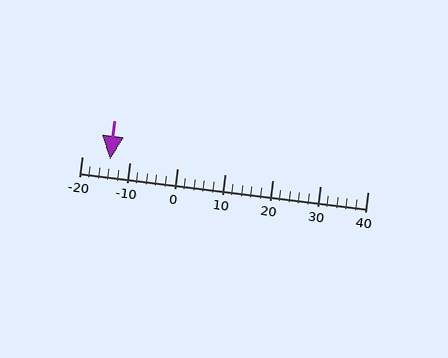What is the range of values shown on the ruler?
The ruler shows values from -20 to 40.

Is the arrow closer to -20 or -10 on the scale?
The arrow is closer to -10.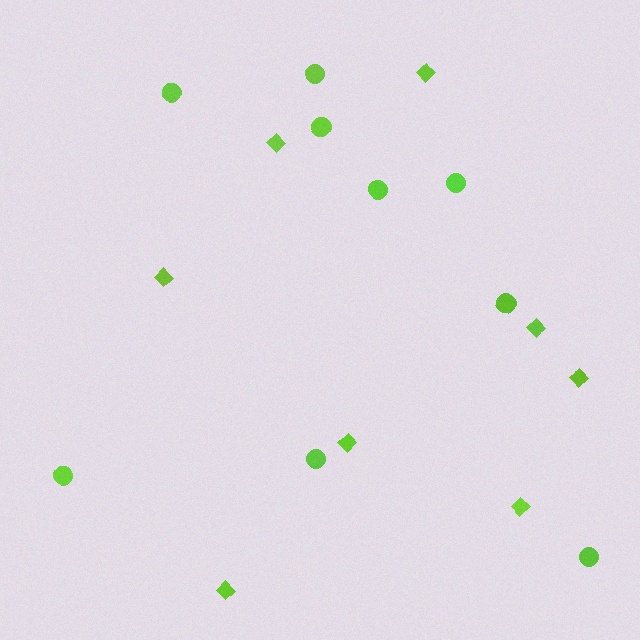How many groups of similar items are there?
There are 2 groups: one group of circles (9) and one group of diamonds (8).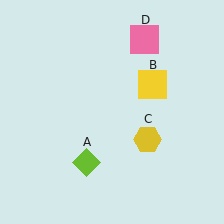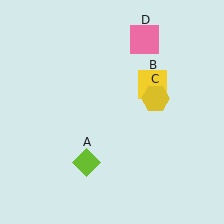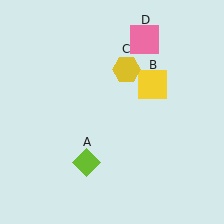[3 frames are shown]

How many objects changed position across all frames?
1 object changed position: yellow hexagon (object C).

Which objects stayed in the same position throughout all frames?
Lime diamond (object A) and yellow square (object B) and pink square (object D) remained stationary.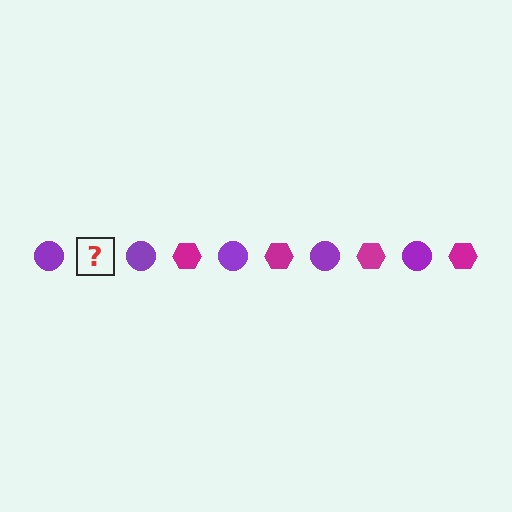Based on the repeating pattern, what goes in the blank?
The blank should be a magenta hexagon.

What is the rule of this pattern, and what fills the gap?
The rule is that the pattern alternates between purple circle and magenta hexagon. The gap should be filled with a magenta hexagon.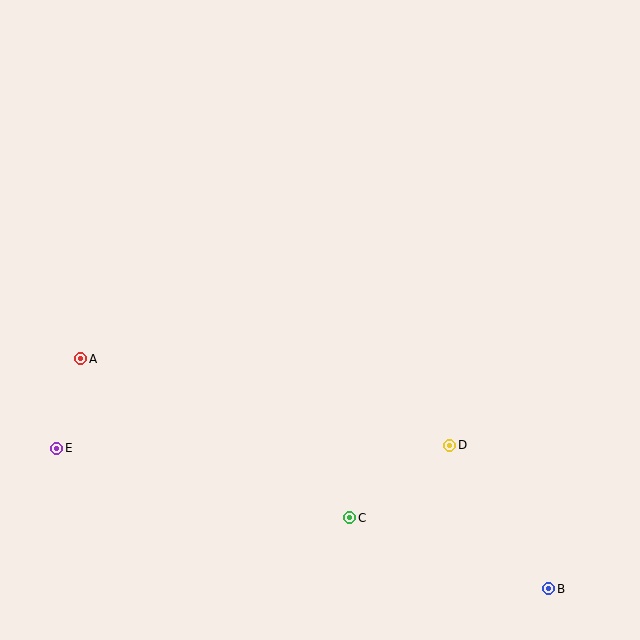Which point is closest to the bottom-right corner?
Point B is closest to the bottom-right corner.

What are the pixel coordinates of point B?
Point B is at (549, 589).